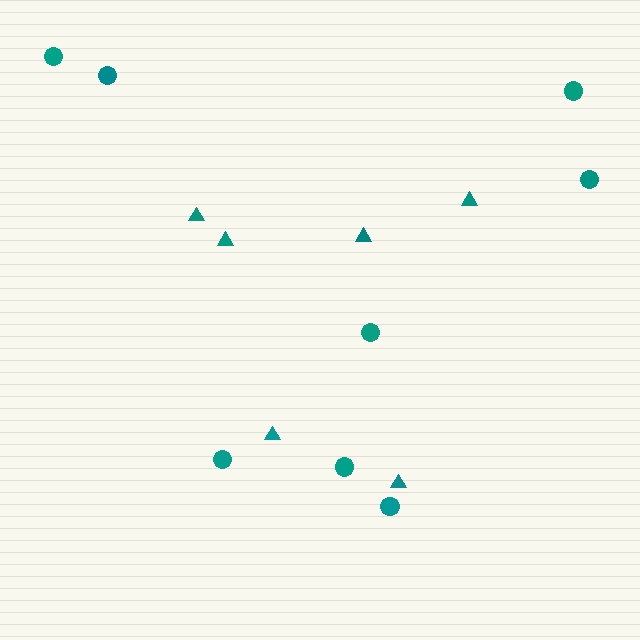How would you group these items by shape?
There are 2 groups: one group of triangles (6) and one group of circles (8).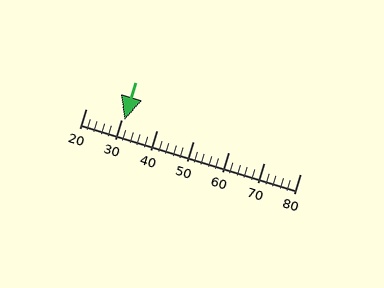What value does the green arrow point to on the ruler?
The green arrow points to approximately 31.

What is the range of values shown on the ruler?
The ruler shows values from 20 to 80.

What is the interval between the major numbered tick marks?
The major tick marks are spaced 10 units apart.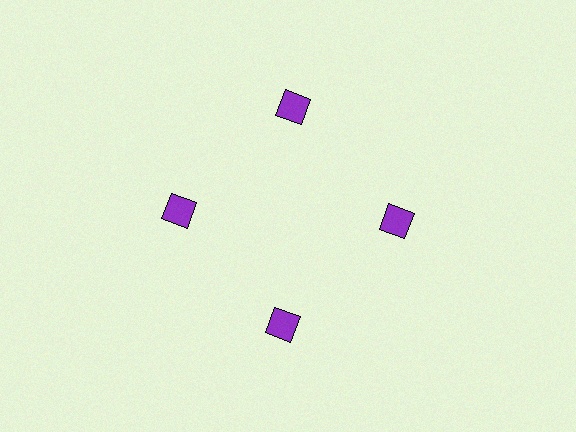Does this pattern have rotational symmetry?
Yes, this pattern has 4-fold rotational symmetry. It looks the same after rotating 90 degrees around the center.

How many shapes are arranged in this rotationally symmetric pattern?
There are 4 shapes, arranged in 4 groups of 1.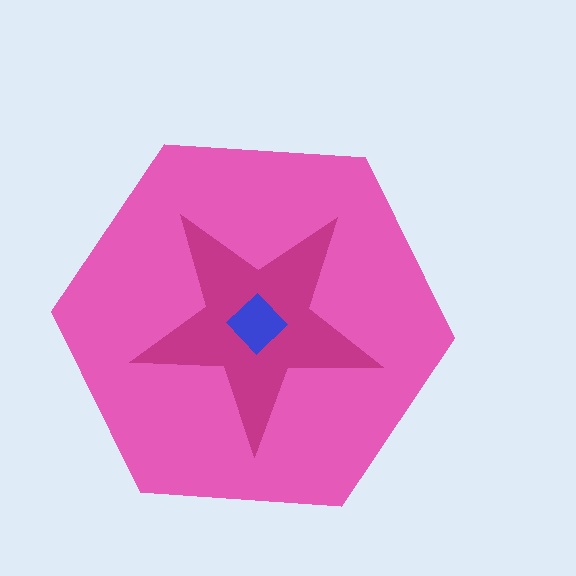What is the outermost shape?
The pink hexagon.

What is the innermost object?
The blue diamond.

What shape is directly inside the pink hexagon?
The magenta star.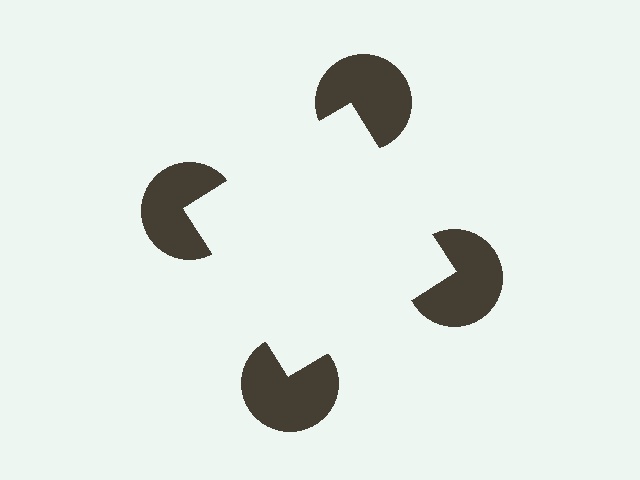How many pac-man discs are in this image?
There are 4 — one at each vertex of the illusory square.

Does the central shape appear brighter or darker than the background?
It typically appears slightly brighter than the background, even though no actual brightness change is drawn.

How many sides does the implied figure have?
4 sides.